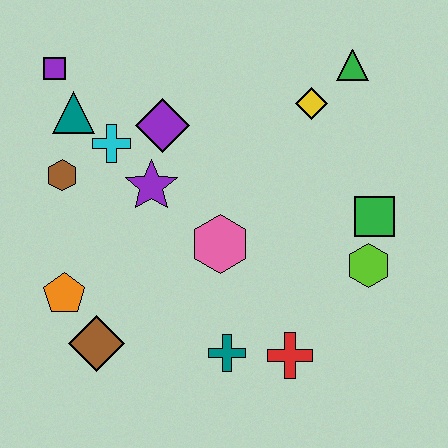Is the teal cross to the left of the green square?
Yes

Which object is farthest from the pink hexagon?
The purple square is farthest from the pink hexagon.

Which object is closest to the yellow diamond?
The green triangle is closest to the yellow diamond.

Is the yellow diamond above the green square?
Yes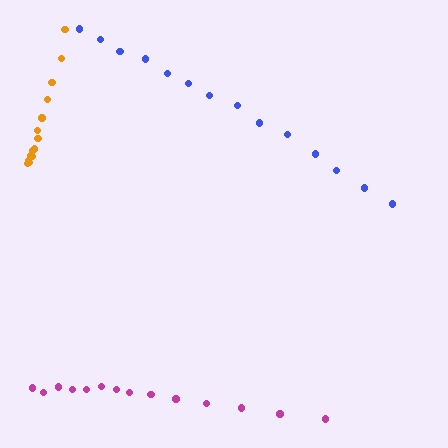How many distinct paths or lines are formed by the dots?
There are 3 distinct paths.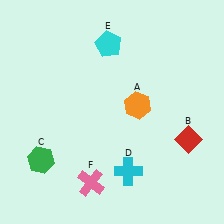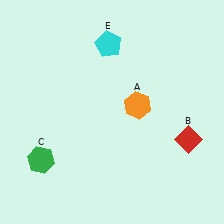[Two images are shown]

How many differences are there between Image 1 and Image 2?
There are 2 differences between the two images.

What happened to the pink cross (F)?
The pink cross (F) was removed in Image 2. It was in the bottom-left area of Image 1.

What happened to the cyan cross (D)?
The cyan cross (D) was removed in Image 2. It was in the bottom-right area of Image 1.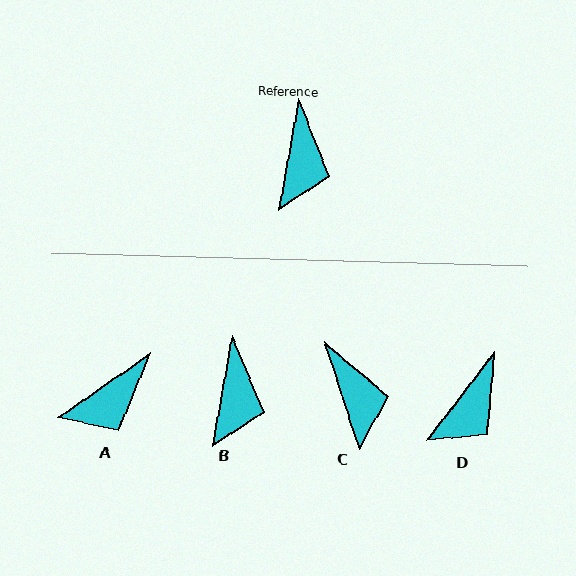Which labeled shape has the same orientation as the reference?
B.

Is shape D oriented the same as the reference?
No, it is off by about 27 degrees.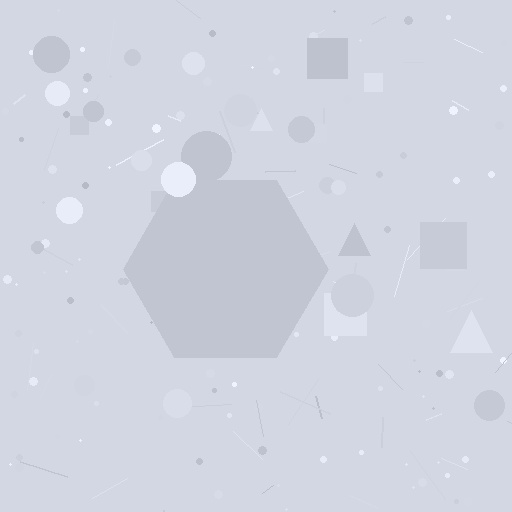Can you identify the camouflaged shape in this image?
The camouflaged shape is a hexagon.